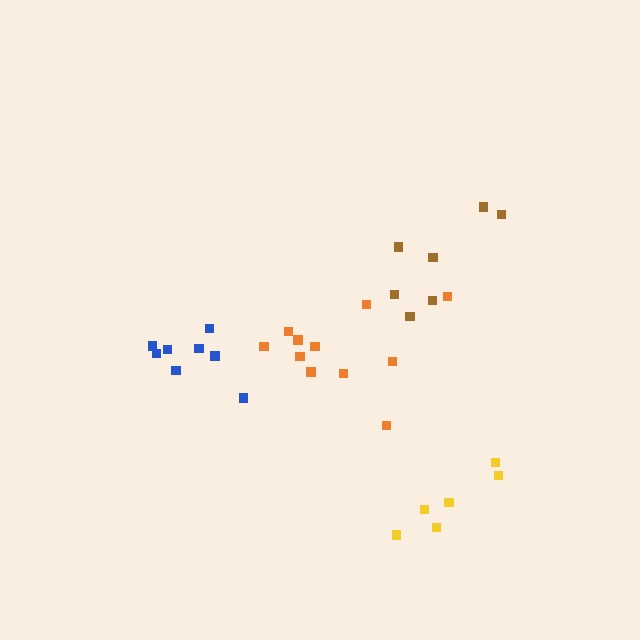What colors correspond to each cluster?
The clusters are colored: brown, yellow, orange, blue.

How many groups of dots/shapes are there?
There are 4 groups.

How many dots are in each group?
Group 1: 7 dots, Group 2: 6 dots, Group 3: 11 dots, Group 4: 8 dots (32 total).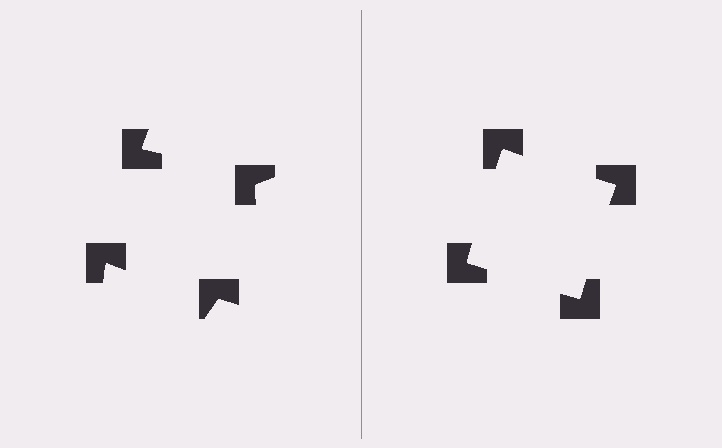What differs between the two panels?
The notched squares are positioned identically on both sides; only the wedge orientations differ. On the right they align to a square; on the left they are misaligned.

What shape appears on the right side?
An illusory square.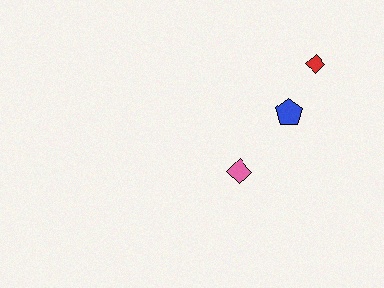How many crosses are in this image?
There are no crosses.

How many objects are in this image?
There are 3 objects.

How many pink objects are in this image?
There is 1 pink object.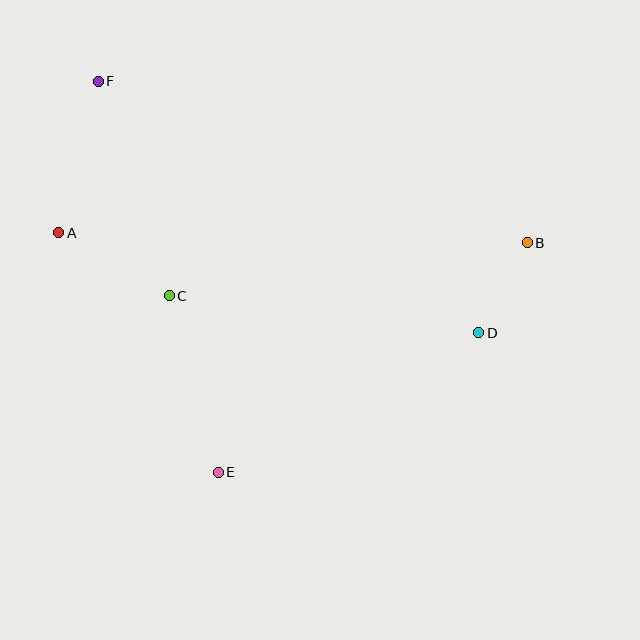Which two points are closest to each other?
Points B and D are closest to each other.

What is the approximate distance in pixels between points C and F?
The distance between C and F is approximately 226 pixels.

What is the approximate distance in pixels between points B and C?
The distance between B and C is approximately 362 pixels.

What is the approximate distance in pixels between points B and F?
The distance between B and F is approximately 458 pixels.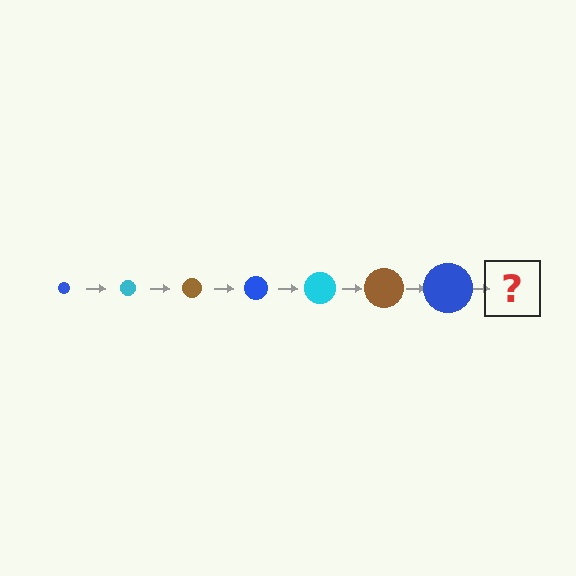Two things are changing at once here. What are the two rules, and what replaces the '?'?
The two rules are that the circle grows larger each step and the color cycles through blue, cyan, and brown. The '?' should be a cyan circle, larger than the previous one.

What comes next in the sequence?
The next element should be a cyan circle, larger than the previous one.